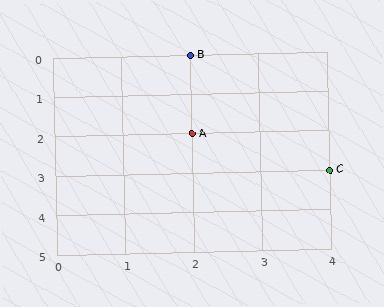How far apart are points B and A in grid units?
Points B and A are 2 rows apart.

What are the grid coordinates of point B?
Point B is at grid coordinates (2, 0).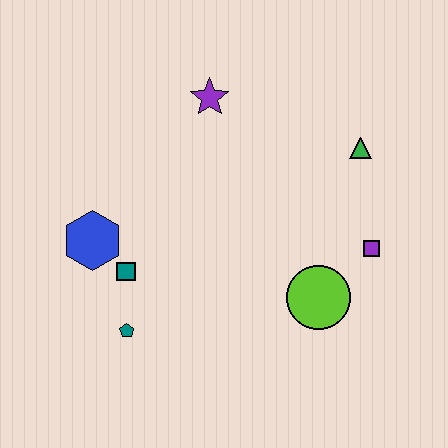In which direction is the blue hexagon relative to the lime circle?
The blue hexagon is to the left of the lime circle.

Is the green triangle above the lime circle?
Yes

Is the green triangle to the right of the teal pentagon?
Yes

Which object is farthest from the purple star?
The teal pentagon is farthest from the purple star.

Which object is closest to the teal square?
The blue hexagon is closest to the teal square.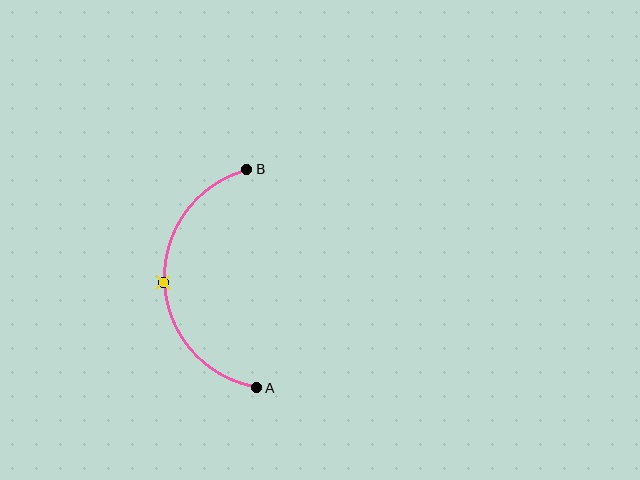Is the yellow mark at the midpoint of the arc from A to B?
Yes. The yellow mark lies on the arc at equal arc-length from both A and B — it is the arc midpoint.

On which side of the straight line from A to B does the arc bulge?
The arc bulges to the left of the straight line connecting A and B.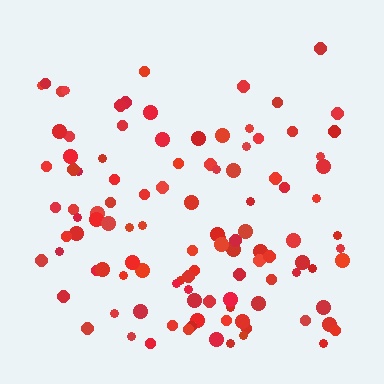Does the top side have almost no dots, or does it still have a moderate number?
Still a moderate number, just noticeably fewer than the bottom.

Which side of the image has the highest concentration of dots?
The bottom.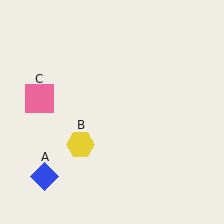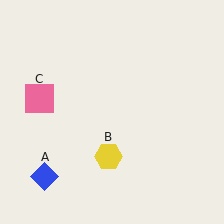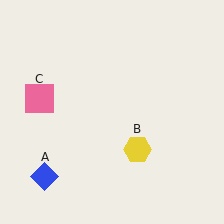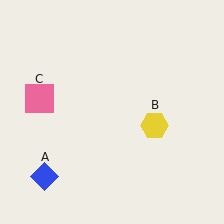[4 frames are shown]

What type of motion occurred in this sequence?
The yellow hexagon (object B) rotated counterclockwise around the center of the scene.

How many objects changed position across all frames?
1 object changed position: yellow hexagon (object B).